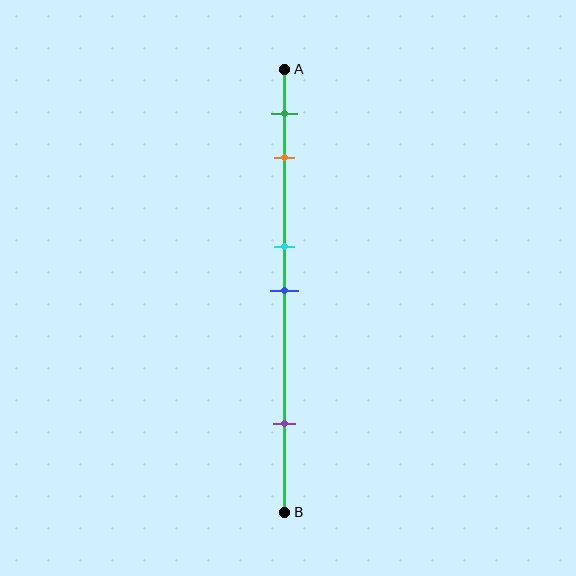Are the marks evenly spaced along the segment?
No, the marks are not evenly spaced.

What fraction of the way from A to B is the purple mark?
The purple mark is approximately 80% (0.8) of the way from A to B.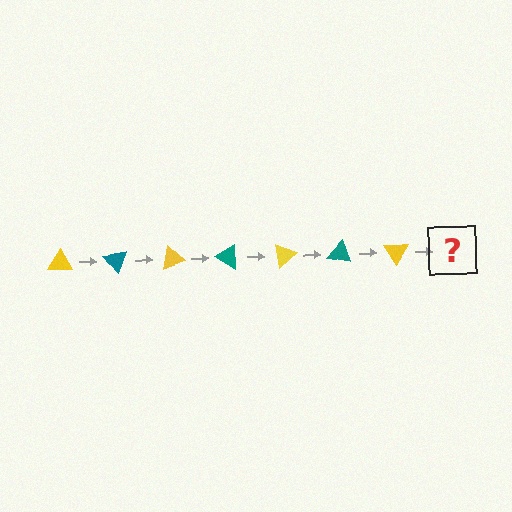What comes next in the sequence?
The next element should be a teal triangle, rotated 350 degrees from the start.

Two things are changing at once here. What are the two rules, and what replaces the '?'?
The two rules are that it rotates 50 degrees each step and the color cycles through yellow and teal. The '?' should be a teal triangle, rotated 350 degrees from the start.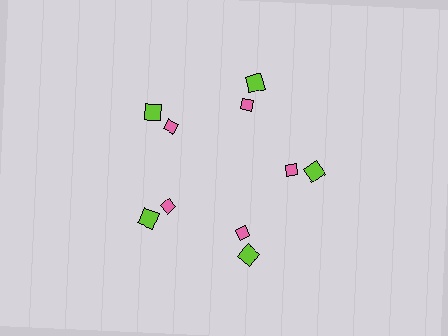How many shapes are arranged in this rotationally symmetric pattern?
There are 10 shapes, arranged in 5 groups of 2.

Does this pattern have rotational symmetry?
Yes, this pattern has 5-fold rotational symmetry. It looks the same after rotating 72 degrees around the center.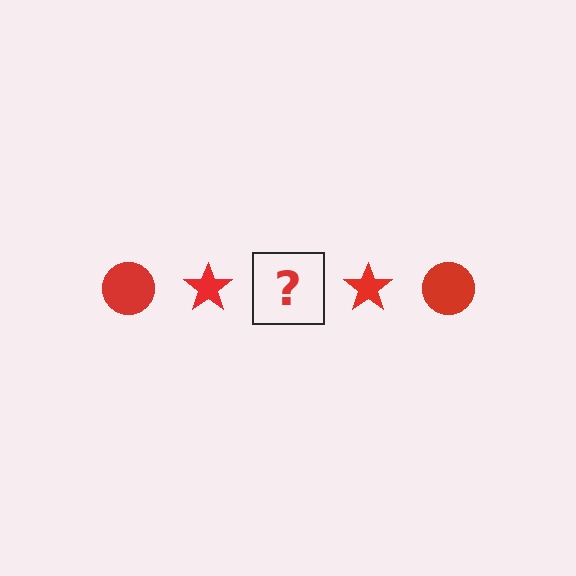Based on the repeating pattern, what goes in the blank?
The blank should be a red circle.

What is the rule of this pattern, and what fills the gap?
The rule is that the pattern cycles through circle, star shapes in red. The gap should be filled with a red circle.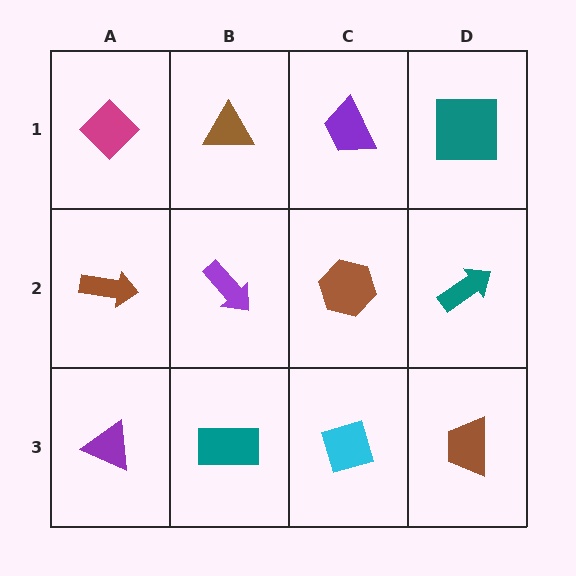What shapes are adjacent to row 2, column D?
A teal square (row 1, column D), a brown trapezoid (row 3, column D), a brown hexagon (row 2, column C).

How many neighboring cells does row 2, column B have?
4.